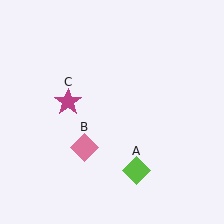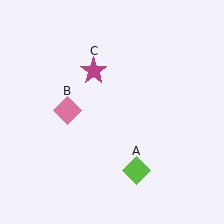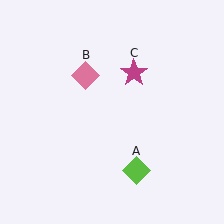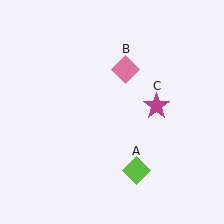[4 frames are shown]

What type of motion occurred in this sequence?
The pink diamond (object B), magenta star (object C) rotated clockwise around the center of the scene.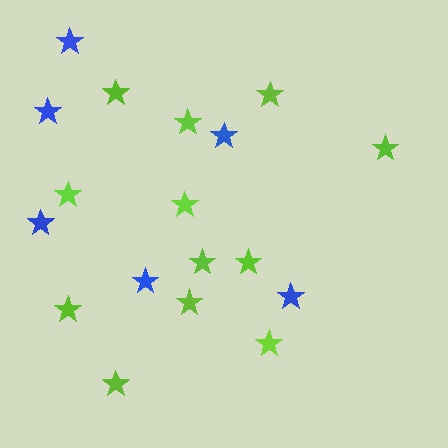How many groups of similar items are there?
There are 2 groups: one group of blue stars (6) and one group of lime stars (12).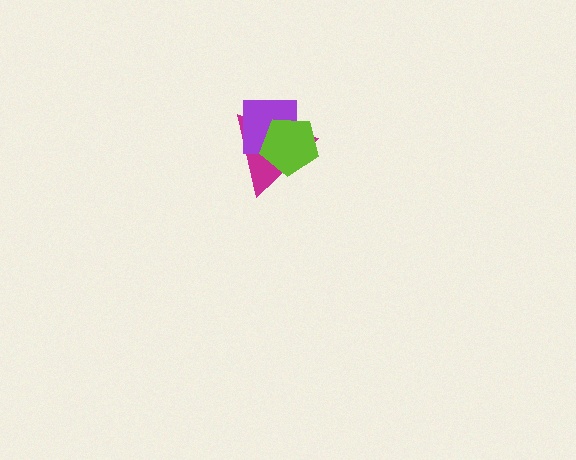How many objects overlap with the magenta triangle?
2 objects overlap with the magenta triangle.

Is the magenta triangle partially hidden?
Yes, it is partially covered by another shape.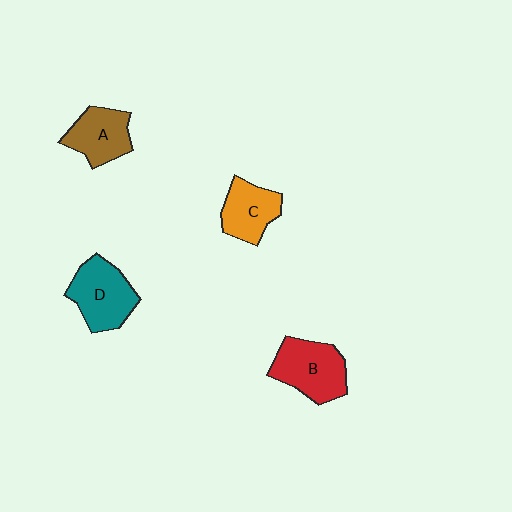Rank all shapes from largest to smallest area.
From largest to smallest: B (red), D (teal), A (brown), C (orange).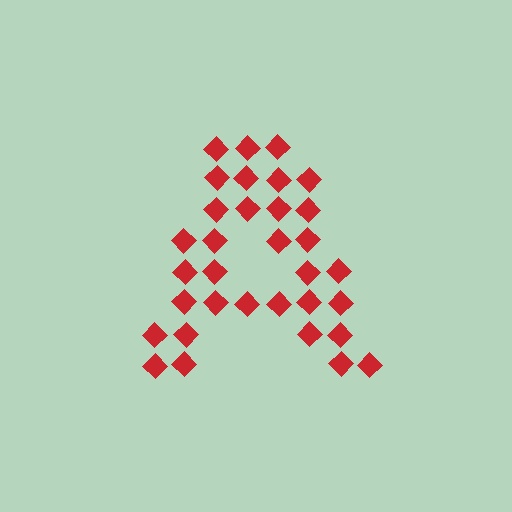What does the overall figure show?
The overall figure shows the letter A.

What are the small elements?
The small elements are diamonds.